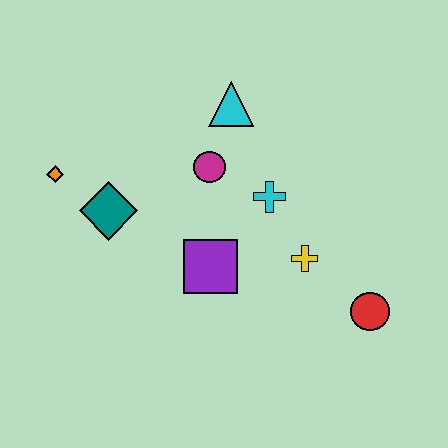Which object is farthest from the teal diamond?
The red circle is farthest from the teal diamond.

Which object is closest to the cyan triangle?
The magenta circle is closest to the cyan triangle.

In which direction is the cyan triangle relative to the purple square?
The cyan triangle is above the purple square.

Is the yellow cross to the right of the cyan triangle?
Yes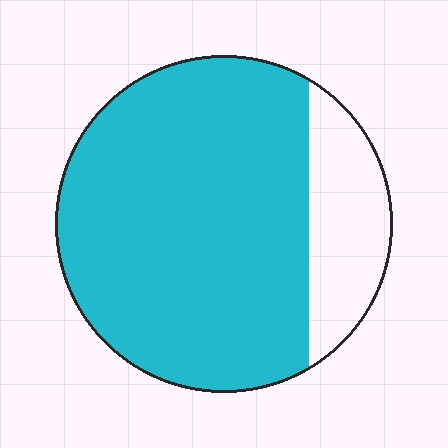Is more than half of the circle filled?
Yes.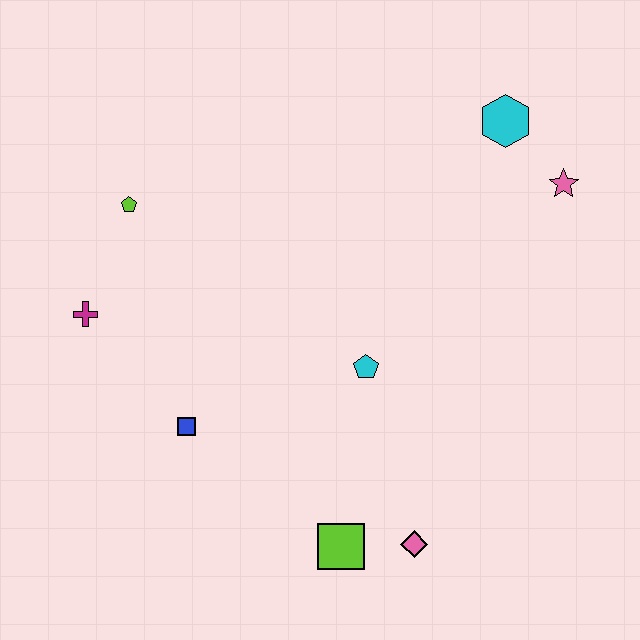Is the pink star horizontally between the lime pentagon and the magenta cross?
No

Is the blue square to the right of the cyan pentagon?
No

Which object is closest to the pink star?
The cyan hexagon is closest to the pink star.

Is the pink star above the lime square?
Yes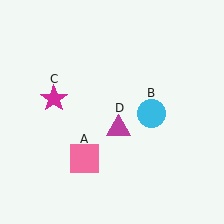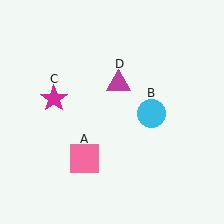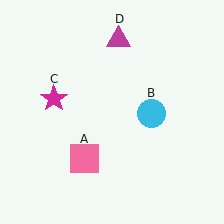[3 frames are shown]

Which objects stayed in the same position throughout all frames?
Pink square (object A) and cyan circle (object B) and magenta star (object C) remained stationary.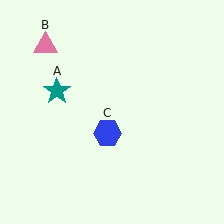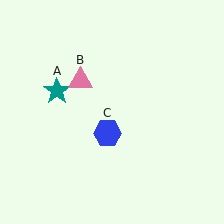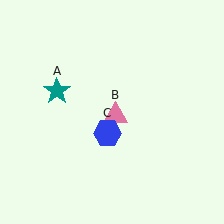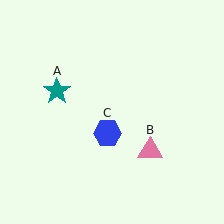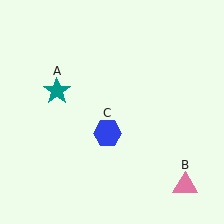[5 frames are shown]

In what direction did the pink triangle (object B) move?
The pink triangle (object B) moved down and to the right.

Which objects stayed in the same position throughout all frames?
Teal star (object A) and blue hexagon (object C) remained stationary.